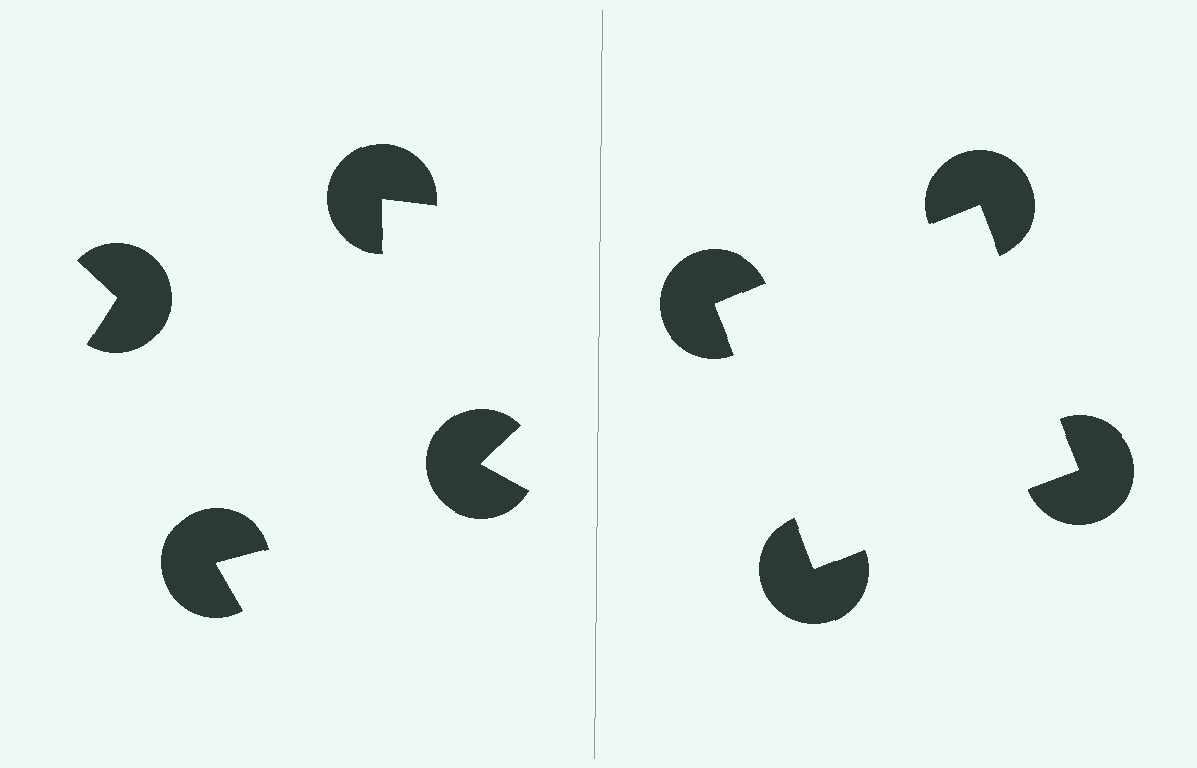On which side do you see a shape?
An illusory square appears on the right side. On the left side the wedge cuts are rotated, so no coherent shape forms.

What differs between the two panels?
The pac-man discs are positioned identically on both sides; only the wedge orientations differ. On the right they align to a square; on the left they are misaligned.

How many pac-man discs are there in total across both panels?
8 — 4 on each side.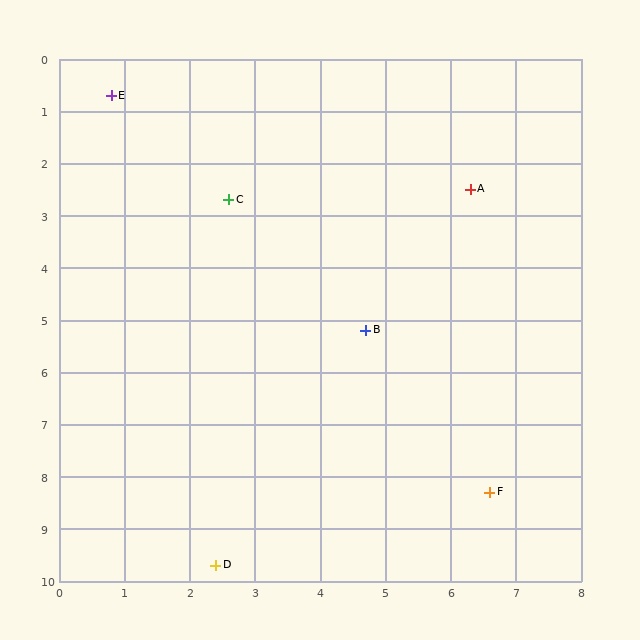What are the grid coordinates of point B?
Point B is at approximately (4.7, 5.2).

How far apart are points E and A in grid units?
Points E and A are about 5.8 grid units apart.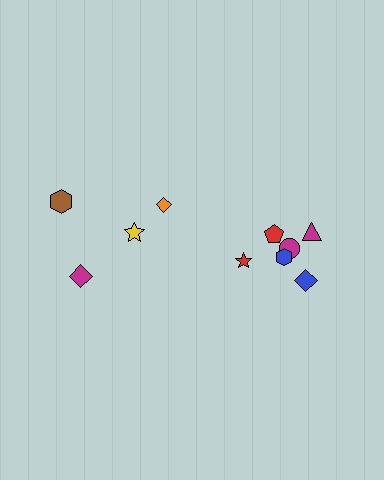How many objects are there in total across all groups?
There are 10 objects.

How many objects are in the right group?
There are 6 objects.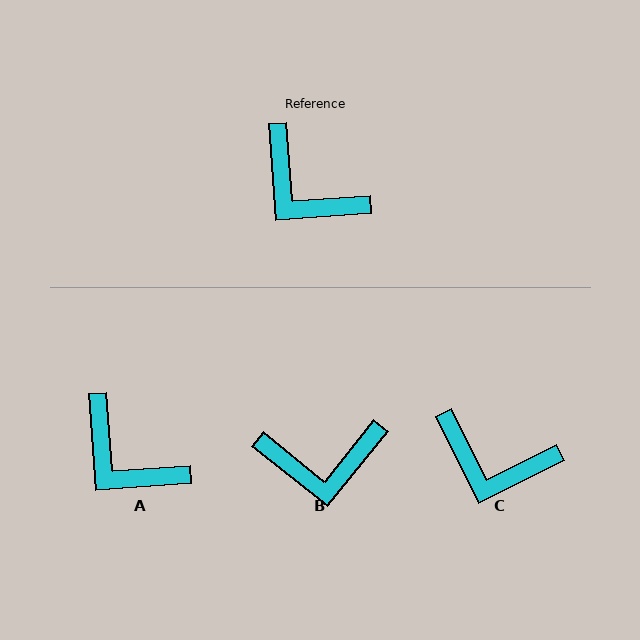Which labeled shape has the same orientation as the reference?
A.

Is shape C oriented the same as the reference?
No, it is off by about 22 degrees.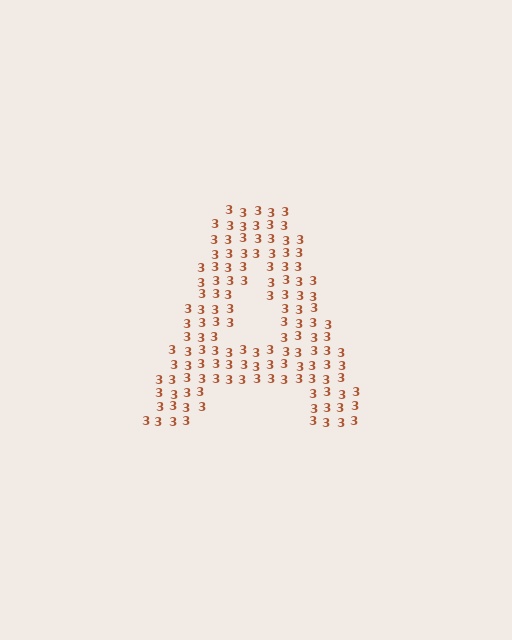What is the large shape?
The large shape is the letter A.